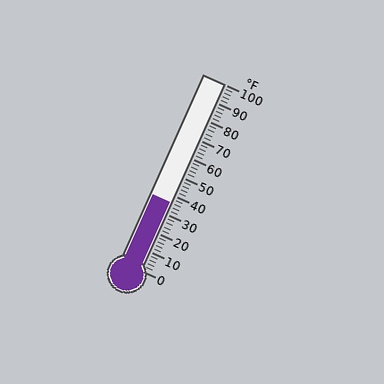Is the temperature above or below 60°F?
The temperature is below 60°F.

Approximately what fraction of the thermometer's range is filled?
The thermometer is filled to approximately 35% of its range.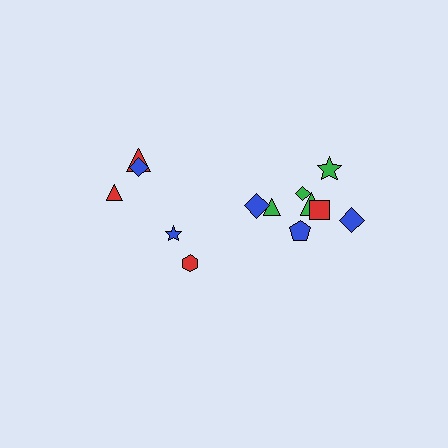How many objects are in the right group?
There are 8 objects.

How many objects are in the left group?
There are 5 objects.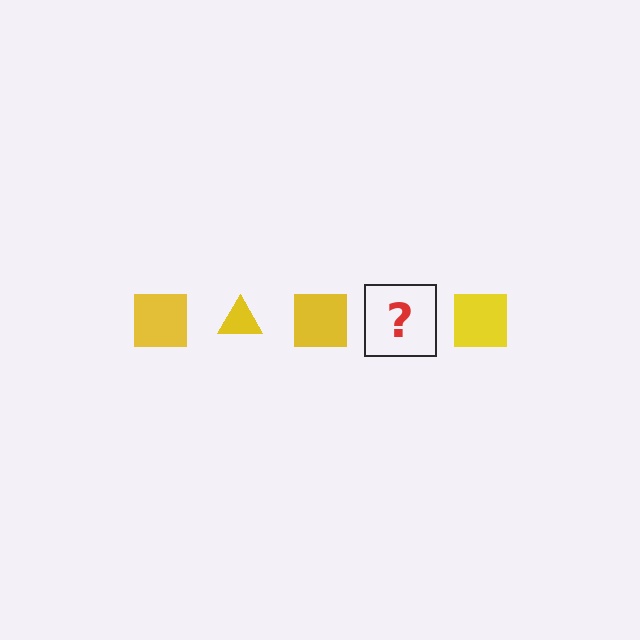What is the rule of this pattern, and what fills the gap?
The rule is that the pattern cycles through square, triangle shapes in yellow. The gap should be filled with a yellow triangle.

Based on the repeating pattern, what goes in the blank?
The blank should be a yellow triangle.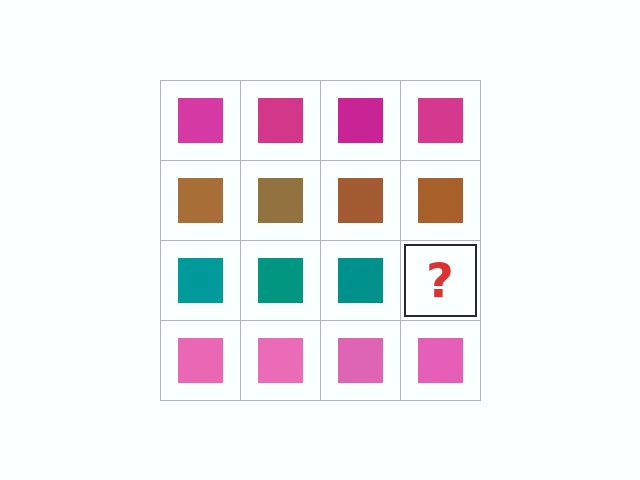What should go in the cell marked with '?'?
The missing cell should contain a teal square.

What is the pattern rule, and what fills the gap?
The rule is that each row has a consistent color. The gap should be filled with a teal square.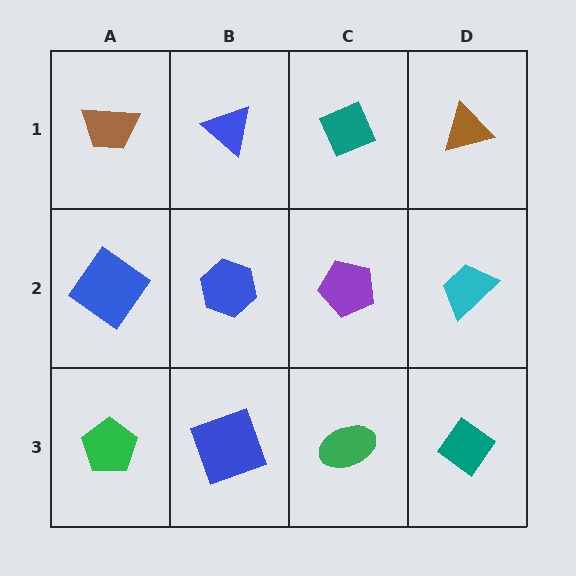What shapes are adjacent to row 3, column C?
A purple pentagon (row 2, column C), a blue square (row 3, column B), a teal diamond (row 3, column D).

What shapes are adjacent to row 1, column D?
A cyan trapezoid (row 2, column D), a teal diamond (row 1, column C).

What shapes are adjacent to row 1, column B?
A blue hexagon (row 2, column B), a brown trapezoid (row 1, column A), a teal diamond (row 1, column C).